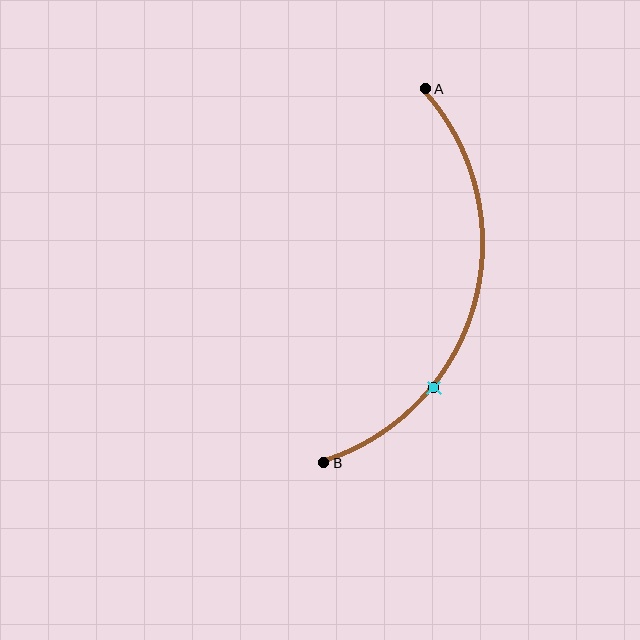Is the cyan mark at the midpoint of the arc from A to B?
No. The cyan mark lies on the arc but is closer to endpoint B. The arc midpoint would be at the point on the curve equidistant along the arc from both A and B.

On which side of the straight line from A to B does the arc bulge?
The arc bulges to the right of the straight line connecting A and B.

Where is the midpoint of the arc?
The arc midpoint is the point on the curve farthest from the straight line joining A and B. It sits to the right of that line.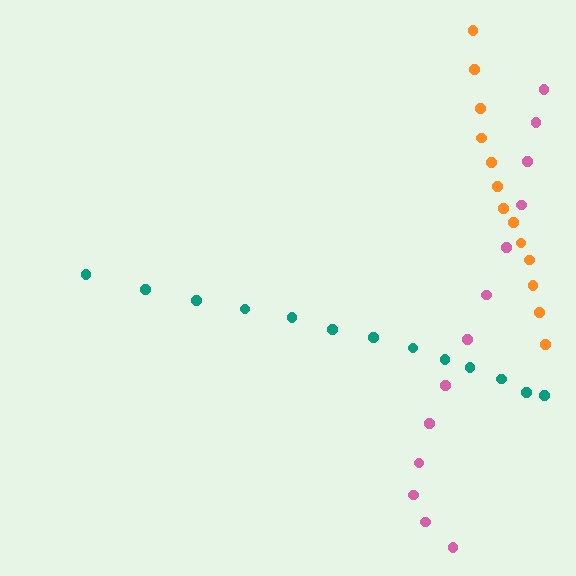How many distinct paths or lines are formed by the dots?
There are 3 distinct paths.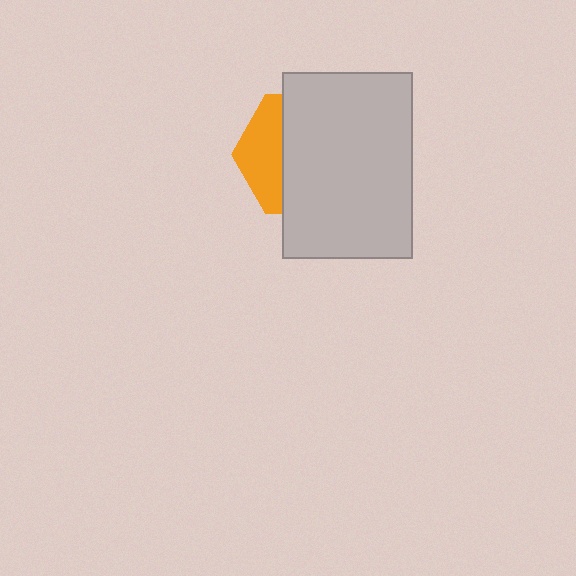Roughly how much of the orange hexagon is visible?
A small part of it is visible (roughly 32%).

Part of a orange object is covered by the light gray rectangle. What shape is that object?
It is a hexagon.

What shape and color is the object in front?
The object in front is a light gray rectangle.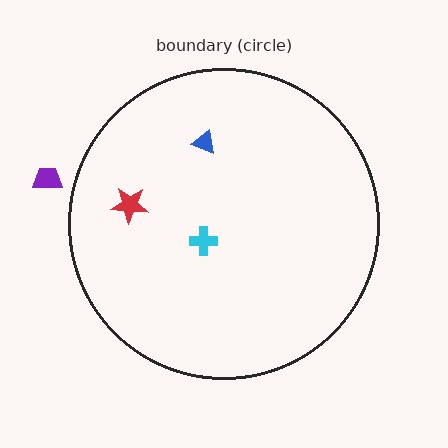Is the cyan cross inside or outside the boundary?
Inside.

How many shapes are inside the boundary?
3 inside, 1 outside.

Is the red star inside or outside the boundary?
Inside.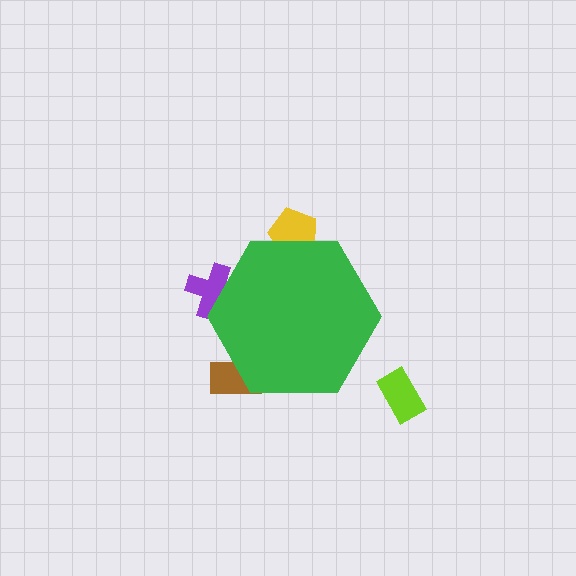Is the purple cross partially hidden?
Yes, the purple cross is partially hidden behind the green hexagon.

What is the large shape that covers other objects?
A green hexagon.